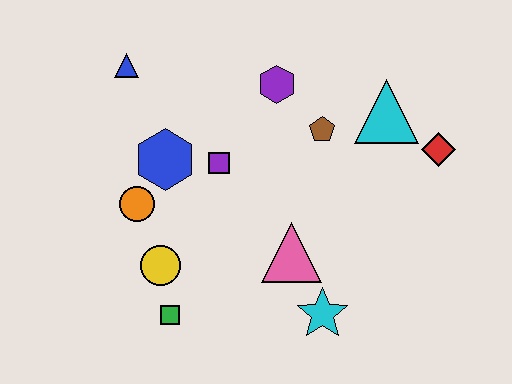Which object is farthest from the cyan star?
The blue triangle is farthest from the cyan star.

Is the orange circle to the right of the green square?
No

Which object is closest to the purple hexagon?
The brown pentagon is closest to the purple hexagon.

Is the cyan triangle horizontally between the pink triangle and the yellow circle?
No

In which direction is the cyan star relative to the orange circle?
The cyan star is to the right of the orange circle.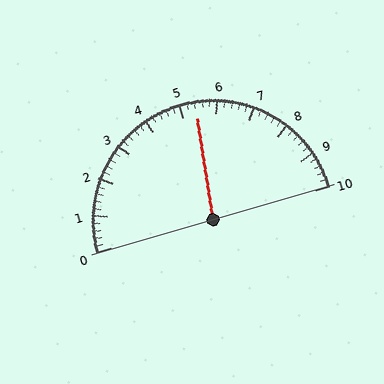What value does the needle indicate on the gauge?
The needle indicates approximately 5.4.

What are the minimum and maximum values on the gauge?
The gauge ranges from 0 to 10.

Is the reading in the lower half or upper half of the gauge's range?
The reading is in the upper half of the range (0 to 10).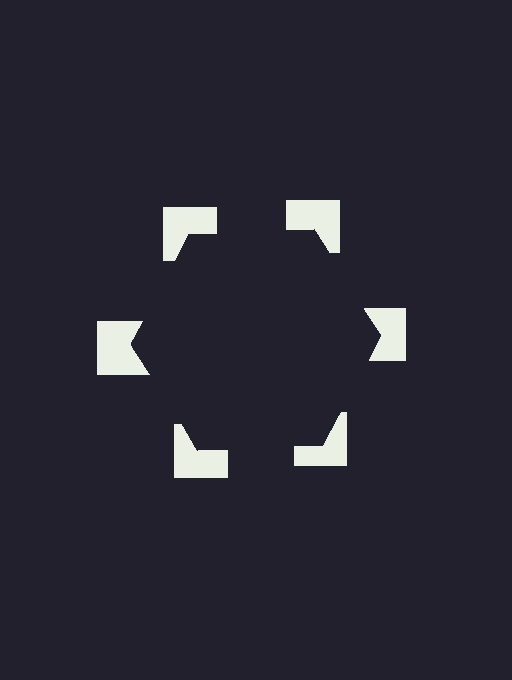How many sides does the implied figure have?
6 sides.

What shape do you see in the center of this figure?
An illusory hexagon — its edges are inferred from the aligned wedge cuts in the notched squares, not physically drawn.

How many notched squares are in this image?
There are 6 — one at each vertex of the illusory hexagon.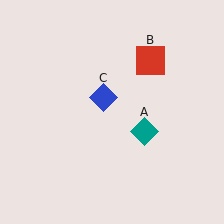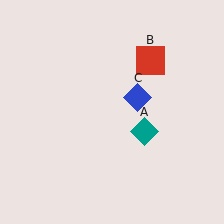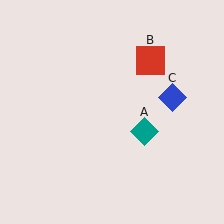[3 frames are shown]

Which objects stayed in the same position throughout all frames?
Teal diamond (object A) and red square (object B) remained stationary.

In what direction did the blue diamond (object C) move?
The blue diamond (object C) moved right.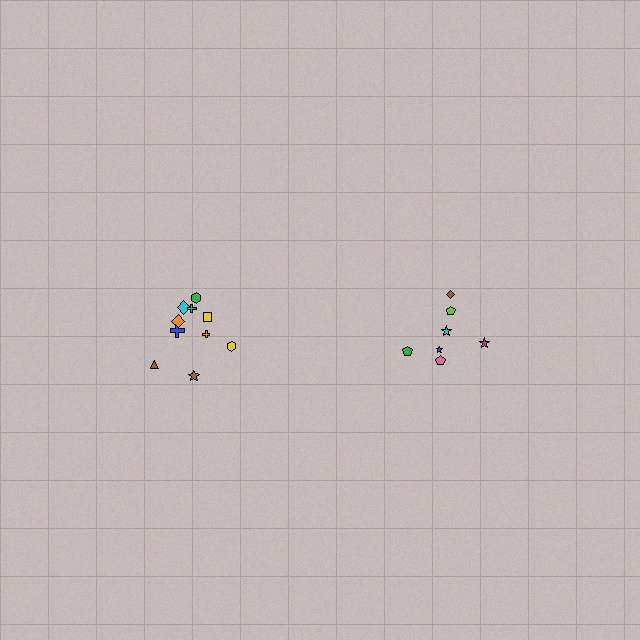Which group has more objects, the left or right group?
The left group.